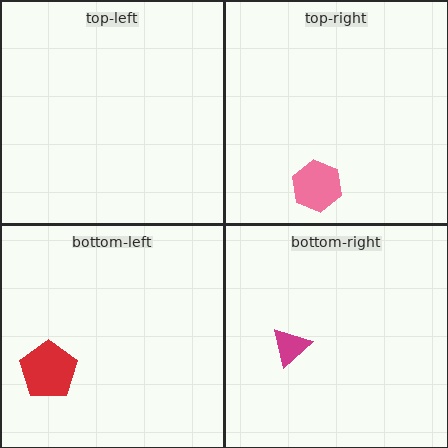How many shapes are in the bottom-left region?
1.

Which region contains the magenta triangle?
The bottom-right region.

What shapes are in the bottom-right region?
The magenta triangle.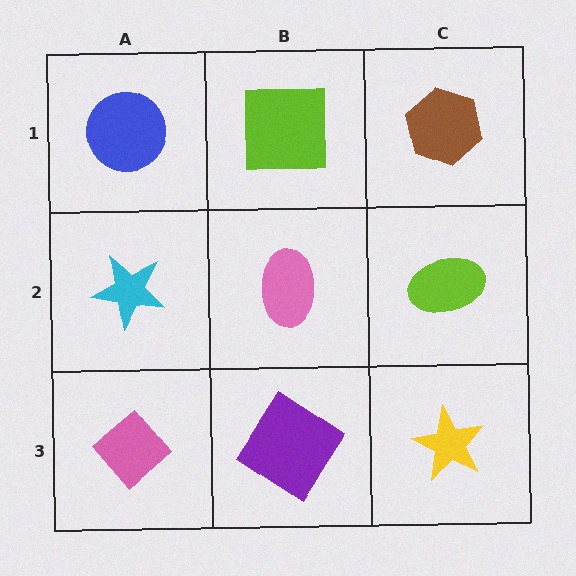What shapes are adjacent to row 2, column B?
A lime square (row 1, column B), a purple diamond (row 3, column B), a cyan star (row 2, column A), a lime ellipse (row 2, column C).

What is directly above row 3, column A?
A cyan star.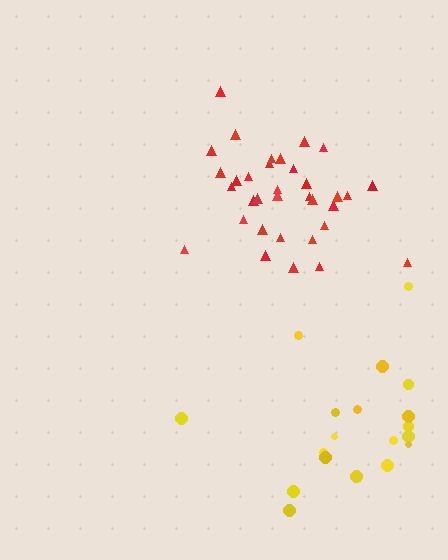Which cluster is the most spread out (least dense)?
Yellow.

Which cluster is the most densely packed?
Red.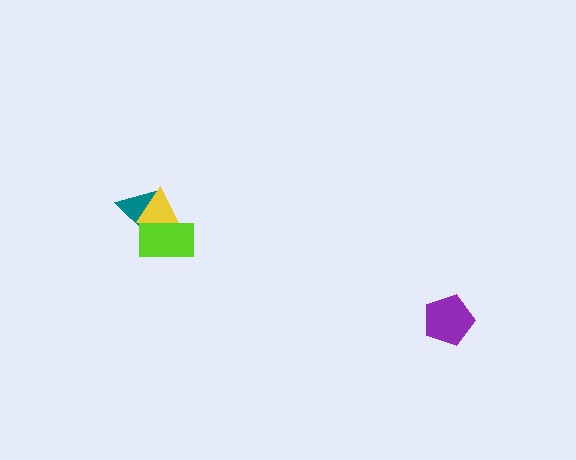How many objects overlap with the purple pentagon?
0 objects overlap with the purple pentagon.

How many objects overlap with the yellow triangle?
2 objects overlap with the yellow triangle.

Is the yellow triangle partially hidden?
Yes, it is partially covered by another shape.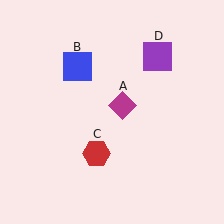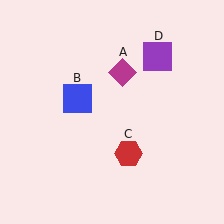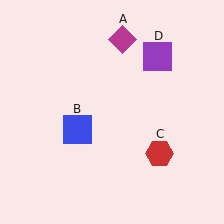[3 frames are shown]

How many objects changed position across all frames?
3 objects changed position: magenta diamond (object A), blue square (object B), red hexagon (object C).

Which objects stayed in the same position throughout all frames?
Purple square (object D) remained stationary.